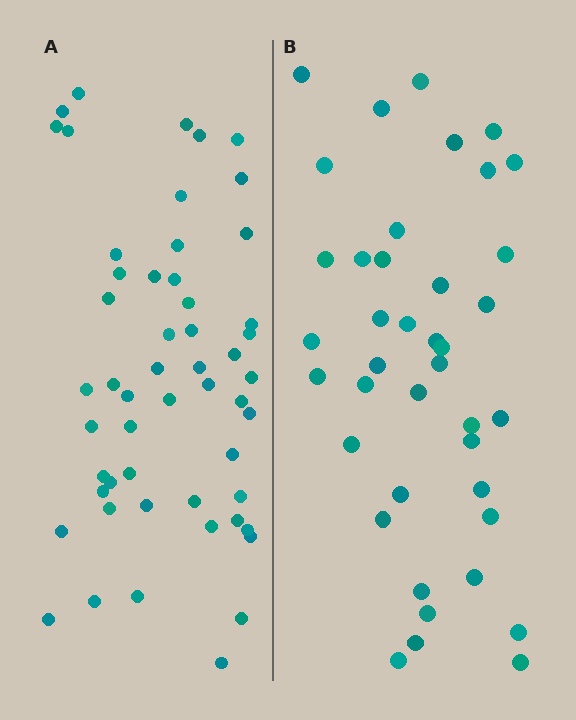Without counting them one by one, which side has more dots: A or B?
Region A (the left region) has more dots.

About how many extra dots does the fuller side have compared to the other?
Region A has approximately 15 more dots than region B.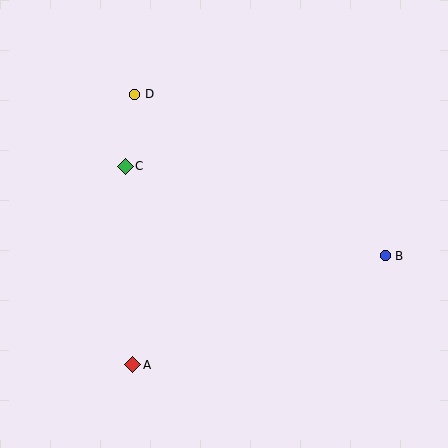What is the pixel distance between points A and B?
The distance between A and B is 275 pixels.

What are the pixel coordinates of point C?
Point C is at (125, 166).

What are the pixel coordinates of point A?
Point A is at (133, 365).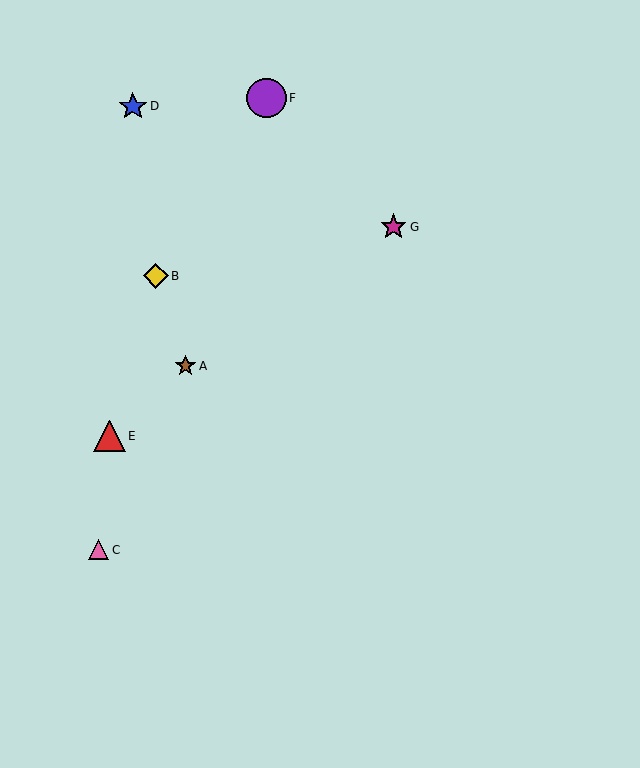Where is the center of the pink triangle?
The center of the pink triangle is at (99, 550).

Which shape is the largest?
The purple circle (labeled F) is the largest.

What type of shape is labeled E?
Shape E is a red triangle.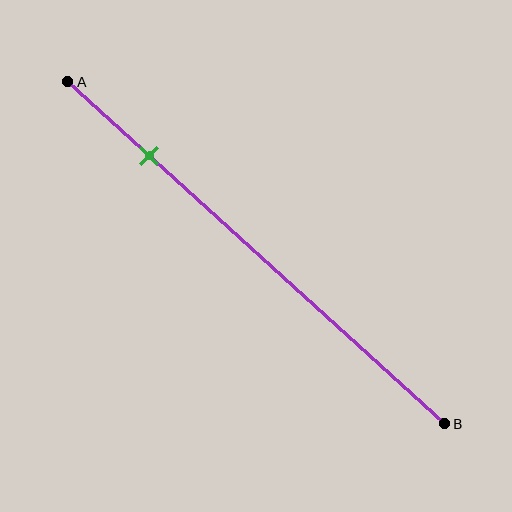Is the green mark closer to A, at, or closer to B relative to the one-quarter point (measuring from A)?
The green mark is closer to point A than the one-quarter point of segment AB.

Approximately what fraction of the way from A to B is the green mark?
The green mark is approximately 20% of the way from A to B.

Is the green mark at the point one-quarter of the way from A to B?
No, the mark is at about 20% from A, not at the 25% one-quarter point.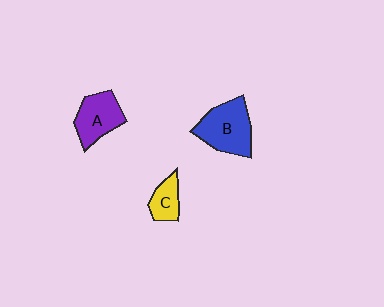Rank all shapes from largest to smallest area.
From largest to smallest: B (blue), A (purple), C (yellow).